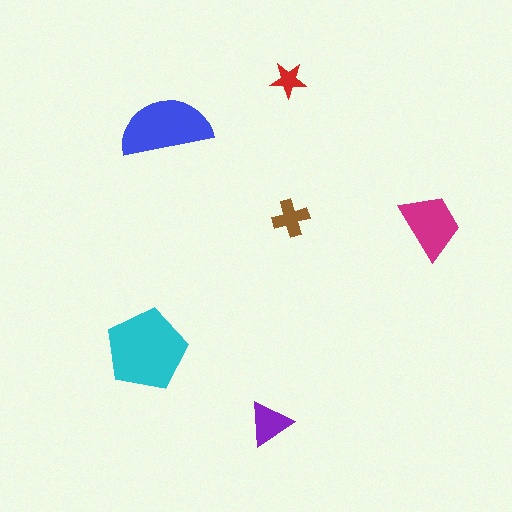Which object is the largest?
The cyan pentagon.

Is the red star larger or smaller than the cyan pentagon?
Smaller.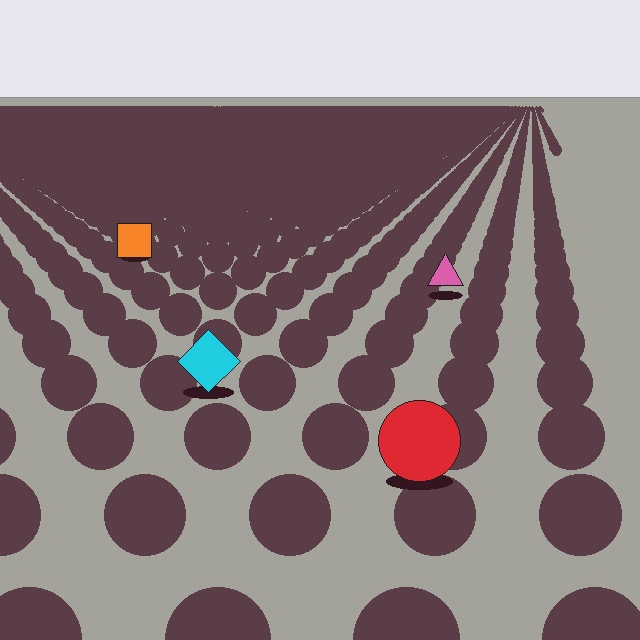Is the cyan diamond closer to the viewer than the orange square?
Yes. The cyan diamond is closer — you can tell from the texture gradient: the ground texture is coarser near it.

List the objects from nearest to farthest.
From nearest to farthest: the red circle, the cyan diamond, the pink triangle, the orange square.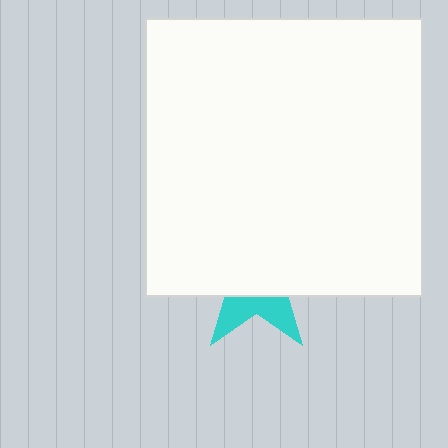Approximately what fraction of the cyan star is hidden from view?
Roughly 68% of the cyan star is hidden behind the white square.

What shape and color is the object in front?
The object in front is a white square.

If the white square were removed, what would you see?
You would see the complete cyan star.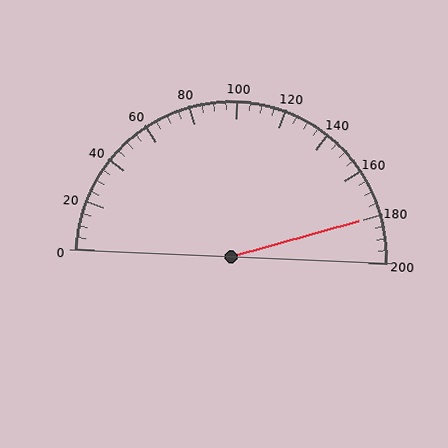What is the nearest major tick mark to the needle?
The nearest major tick mark is 180.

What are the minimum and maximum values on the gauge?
The gauge ranges from 0 to 200.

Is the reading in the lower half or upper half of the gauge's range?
The reading is in the upper half of the range (0 to 200).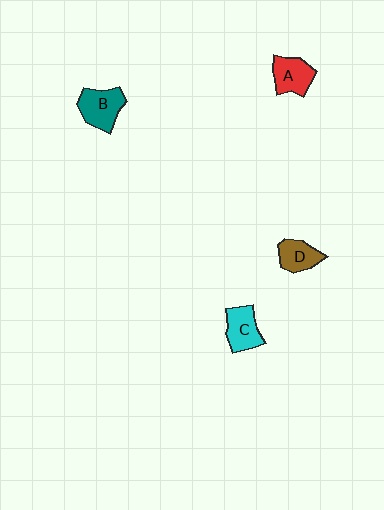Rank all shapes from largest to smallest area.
From largest to smallest: B (teal), C (cyan), A (red), D (brown).